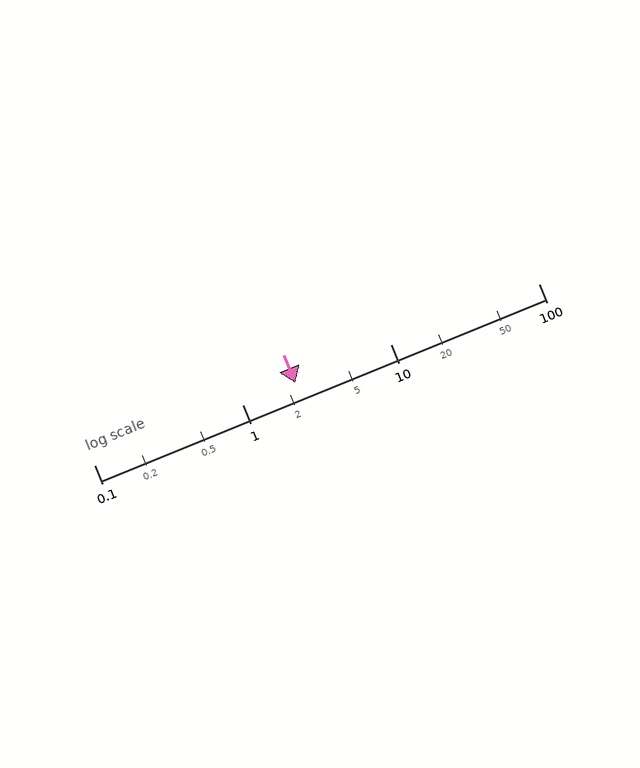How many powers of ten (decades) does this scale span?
The scale spans 3 decades, from 0.1 to 100.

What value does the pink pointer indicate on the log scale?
The pointer indicates approximately 2.3.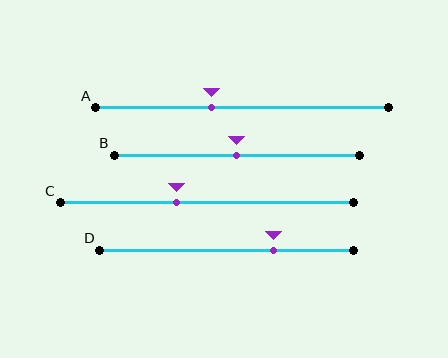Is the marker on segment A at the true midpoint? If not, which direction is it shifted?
No, the marker on segment A is shifted to the left by about 10% of the segment length.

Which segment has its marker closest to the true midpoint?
Segment B has its marker closest to the true midpoint.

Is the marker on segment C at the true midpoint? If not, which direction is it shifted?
No, the marker on segment C is shifted to the left by about 10% of the segment length.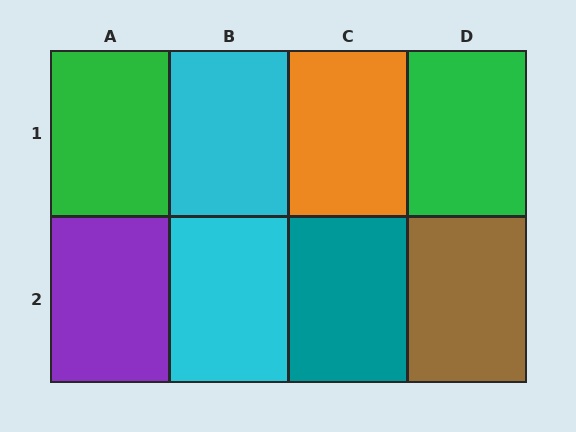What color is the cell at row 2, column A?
Purple.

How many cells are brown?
1 cell is brown.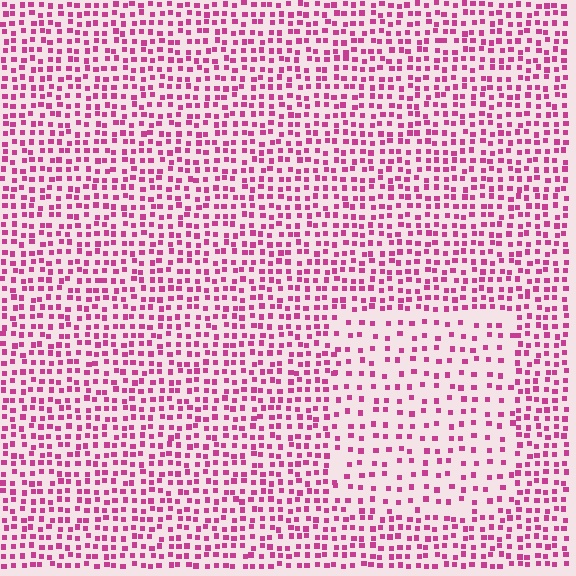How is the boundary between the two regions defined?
The boundary is defined by a change in element density (approximately 1.9x ratio). All elements are the same color, size, and shape.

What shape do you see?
I see a rectangle.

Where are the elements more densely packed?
The elements are more densely packed outside the rectangle boundary.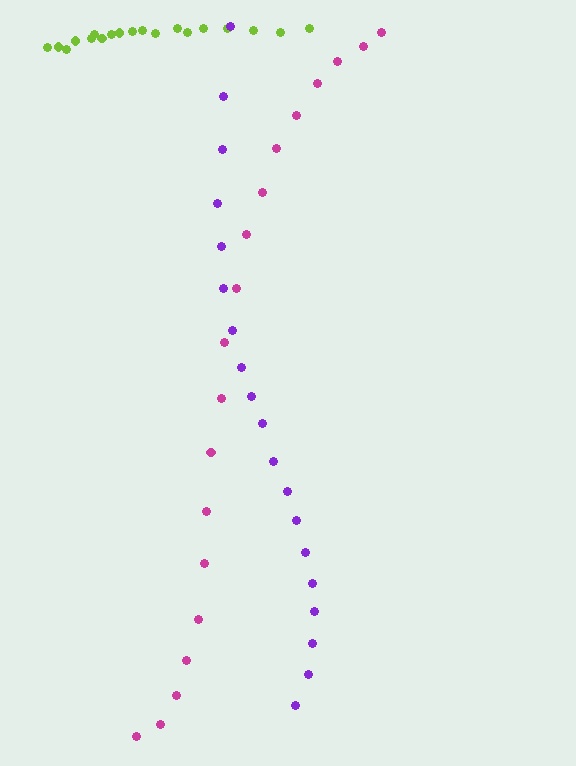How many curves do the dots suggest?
There are 3 distinct paths.